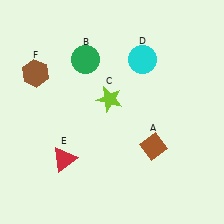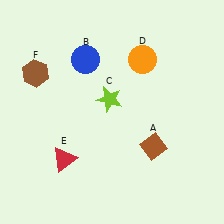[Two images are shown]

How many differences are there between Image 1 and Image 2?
There are 2 differences between the two images.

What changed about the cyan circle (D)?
In Image 1, D is cyan. In Image 2, it changed to orange.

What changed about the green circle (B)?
In Image 1, B is green. In Image 2, it changed to blue.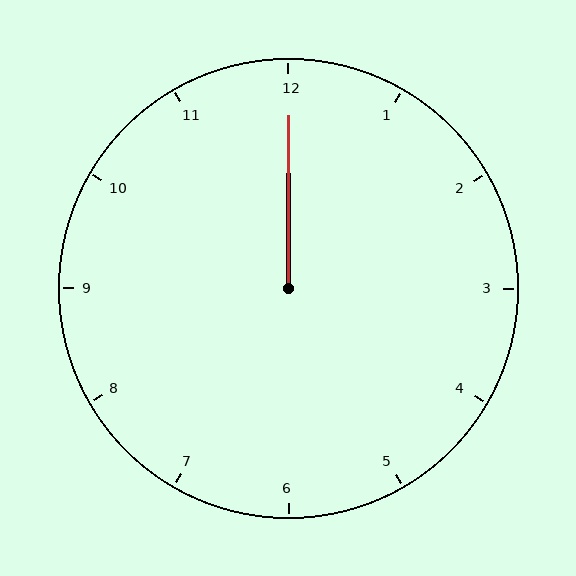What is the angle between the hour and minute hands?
Approximately 0 degrees.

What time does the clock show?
12:00.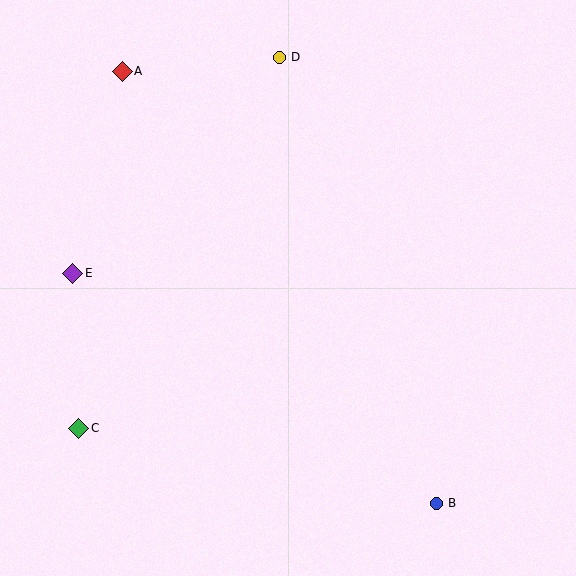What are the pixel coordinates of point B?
Point B is at (436, 503).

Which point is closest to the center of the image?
Point E at (73, 273) is closest to the center.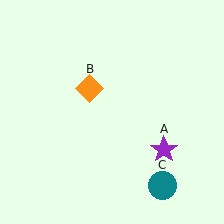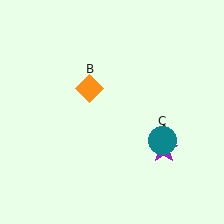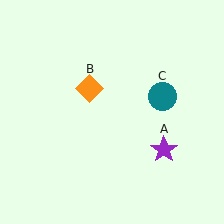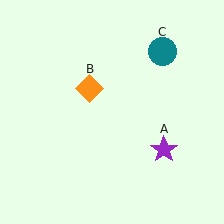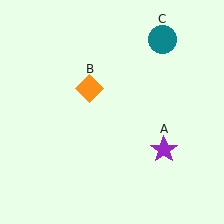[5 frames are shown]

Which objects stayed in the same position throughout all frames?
Purple star (object A) and orange diamond (object B) remained stationary.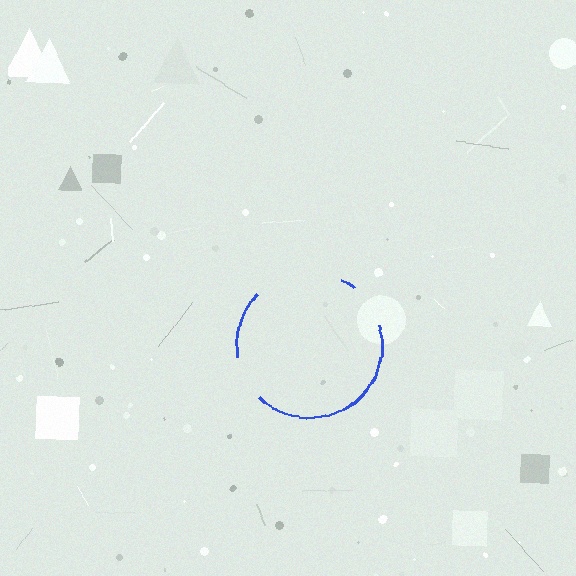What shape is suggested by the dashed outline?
The dashed outline suggests a circle.